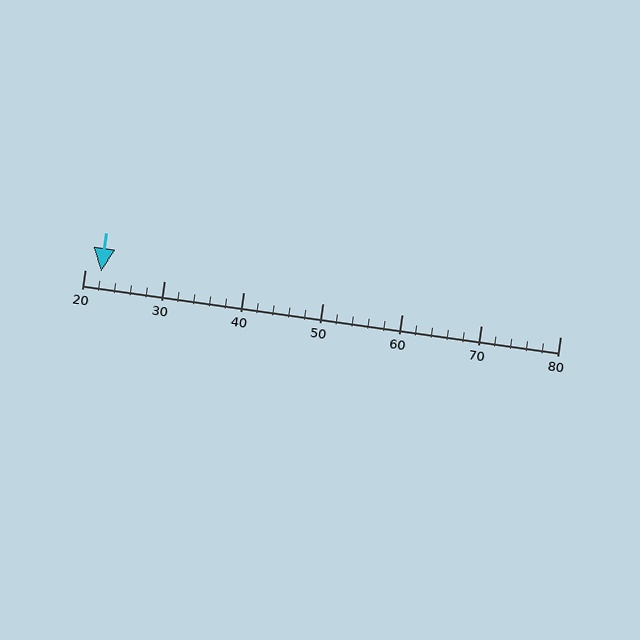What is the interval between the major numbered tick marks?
The major tick marks are spaced 10 units apart.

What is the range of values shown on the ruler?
The ruler shows values from 20 to 80.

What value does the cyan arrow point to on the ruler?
The cyan arrow points to approximately 22.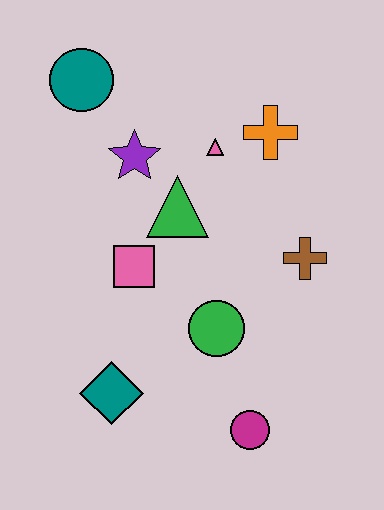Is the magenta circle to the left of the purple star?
No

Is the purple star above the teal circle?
No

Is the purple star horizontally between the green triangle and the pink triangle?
No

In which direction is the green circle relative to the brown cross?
The green circle is to the left of the brown cross.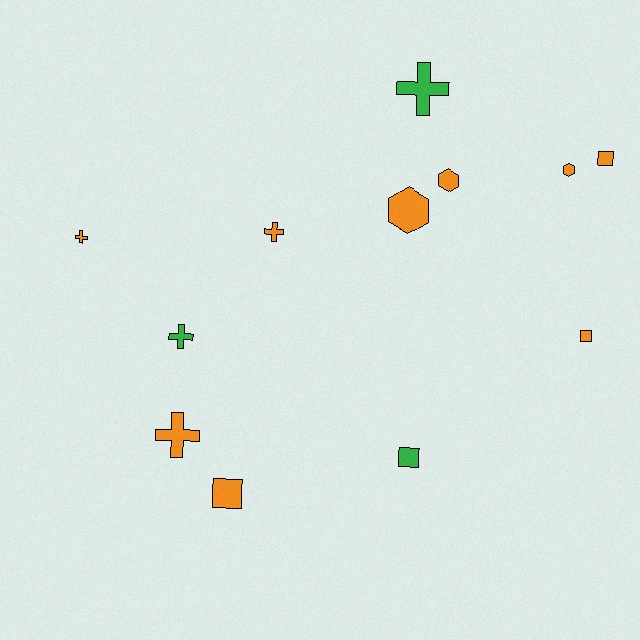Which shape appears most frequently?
Cross, with 5 objects.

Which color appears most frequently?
Orange, with 9 objects.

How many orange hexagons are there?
There are 3 orange hexagons.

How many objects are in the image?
There are 12 objects.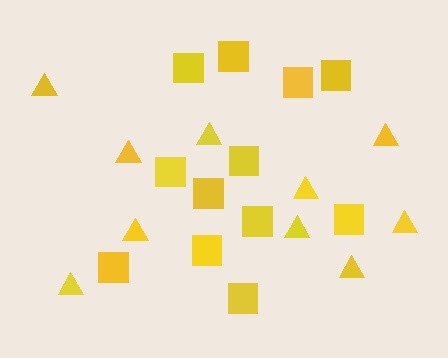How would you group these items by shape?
There are 2 groups: one group of triangles (10) and one group of squares (12).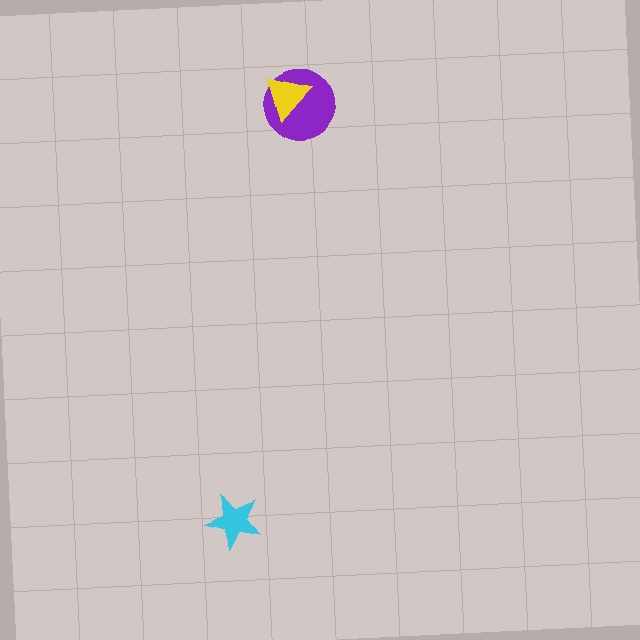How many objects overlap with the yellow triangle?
1 object overlaps with the yellow triangle.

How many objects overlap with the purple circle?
1 object overlaps with the purple circle.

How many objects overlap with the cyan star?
0 objects overlap with the cyan star.